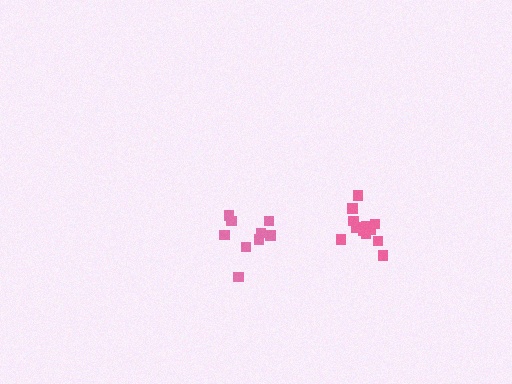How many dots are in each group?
Group 1: 12 dots, Group 2: 9 dots (21 total).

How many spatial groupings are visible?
There are 2 spatial groupings.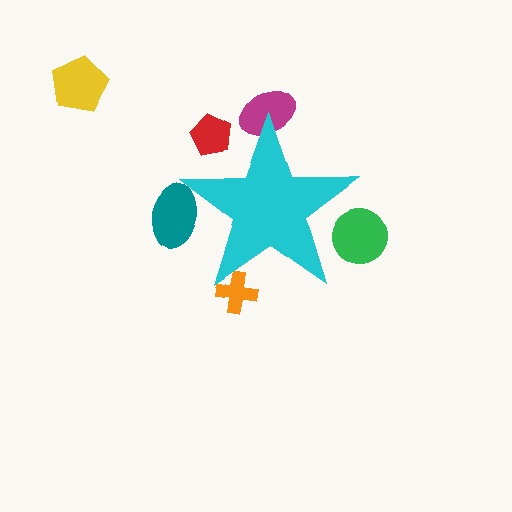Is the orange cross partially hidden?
Yes, the orange cross is partially hidden behind the cyan star.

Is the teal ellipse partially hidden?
Yes, the teal ellipse is partially hidden behind the cyan star.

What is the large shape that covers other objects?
A cyan star.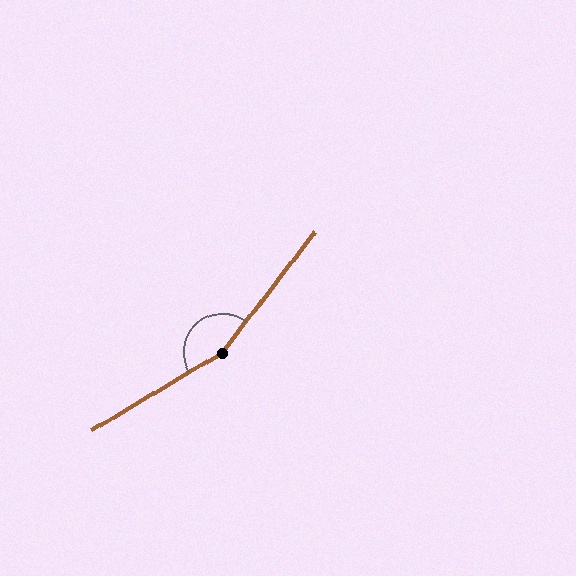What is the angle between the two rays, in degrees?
Approximately 159 degrees.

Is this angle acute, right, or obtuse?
It is obtuse.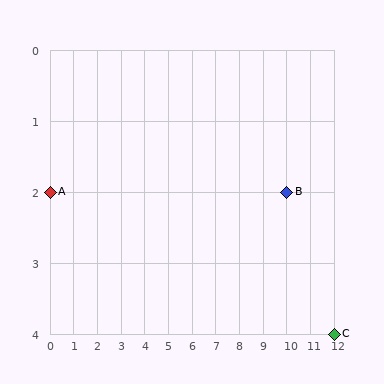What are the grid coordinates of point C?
Point C is at grid coordinates (12, 4).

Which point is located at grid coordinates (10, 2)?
Point B is at (10, 2).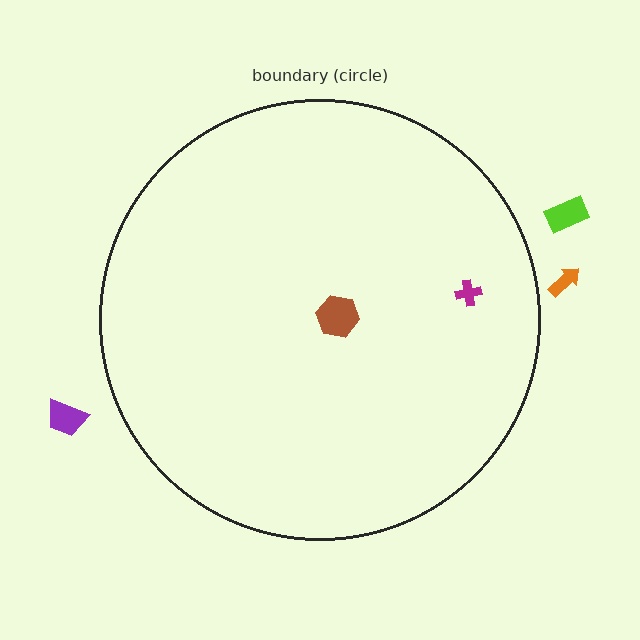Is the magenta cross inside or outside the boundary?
Inside.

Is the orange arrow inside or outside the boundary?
Outside.